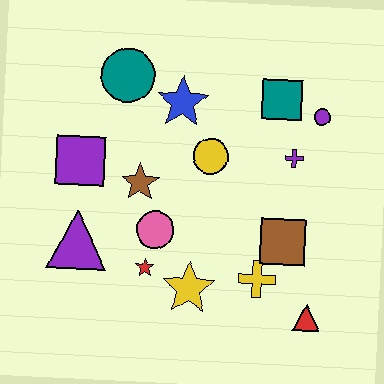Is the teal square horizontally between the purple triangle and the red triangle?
Yes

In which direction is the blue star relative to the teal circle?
The blue star is to the right of the teal circle.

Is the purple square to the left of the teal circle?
Yes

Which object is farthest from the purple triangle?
The purple circle is farthest from the purple triangle.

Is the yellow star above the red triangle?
Yes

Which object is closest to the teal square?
The purple circle is closest to the teal square.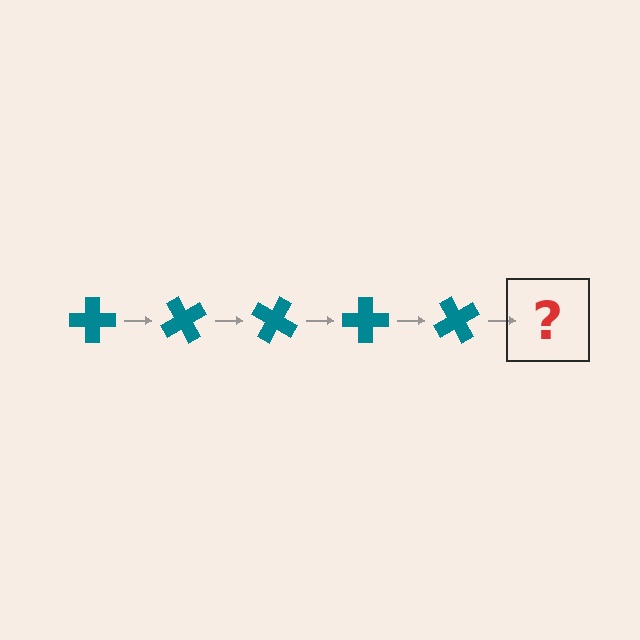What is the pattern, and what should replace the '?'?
The pattern is that the cross rotates 60 degrees each step. The '?' should be a teal cross rotated 300 degrees.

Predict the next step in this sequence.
The next step is a teal cross rotated 300 degrees.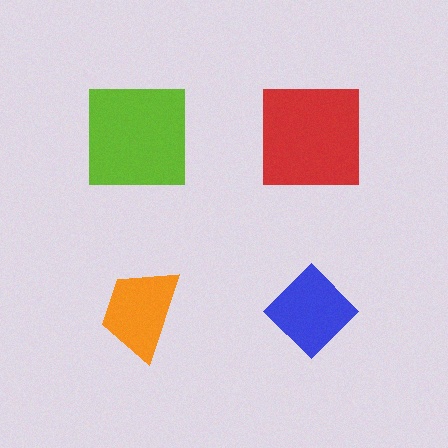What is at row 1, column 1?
A lime square.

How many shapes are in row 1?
2 shapes.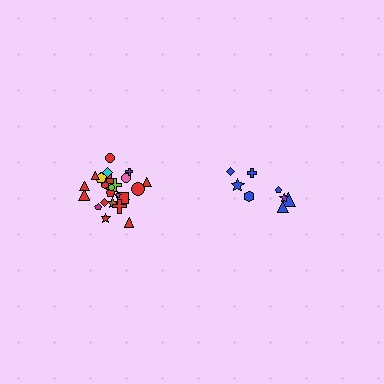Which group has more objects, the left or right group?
The left group.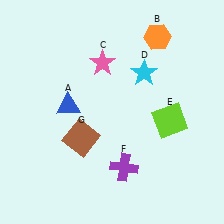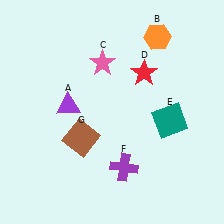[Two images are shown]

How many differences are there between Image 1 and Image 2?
There are 3 differences between the two images.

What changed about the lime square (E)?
In Image 1, E is lime. In Image 2, it changed to teal.